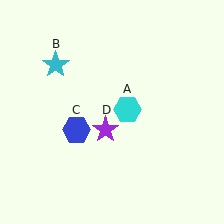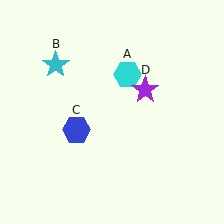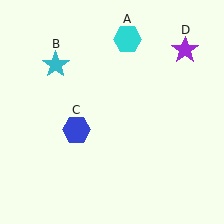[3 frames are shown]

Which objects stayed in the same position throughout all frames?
Cyan star (object B) and blue hexagon (object C) remained stationary.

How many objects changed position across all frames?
2 objects changed position: cyan hexagon (object A), purple star (object D).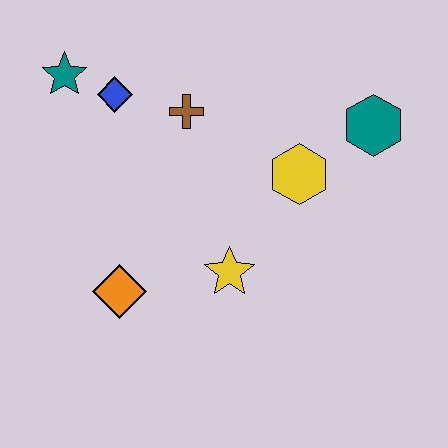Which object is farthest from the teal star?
The teal hexagon is farthest from the teal star.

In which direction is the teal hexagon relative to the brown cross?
The teal hexagon is to the right of the brown cross.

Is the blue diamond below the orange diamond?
No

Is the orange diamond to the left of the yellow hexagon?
Yes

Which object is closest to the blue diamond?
The teal star is closest to the blue diamond.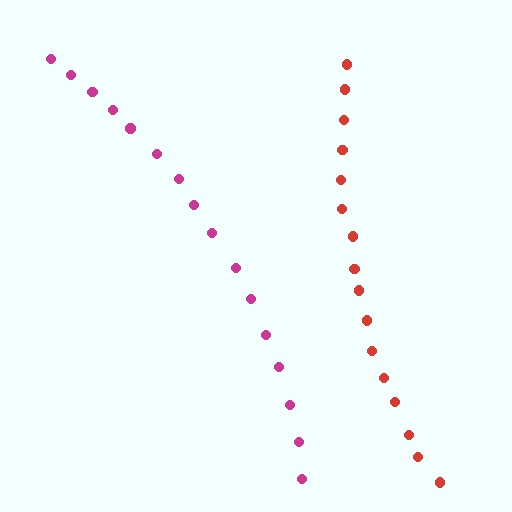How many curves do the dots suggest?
There are 2 distinct paths.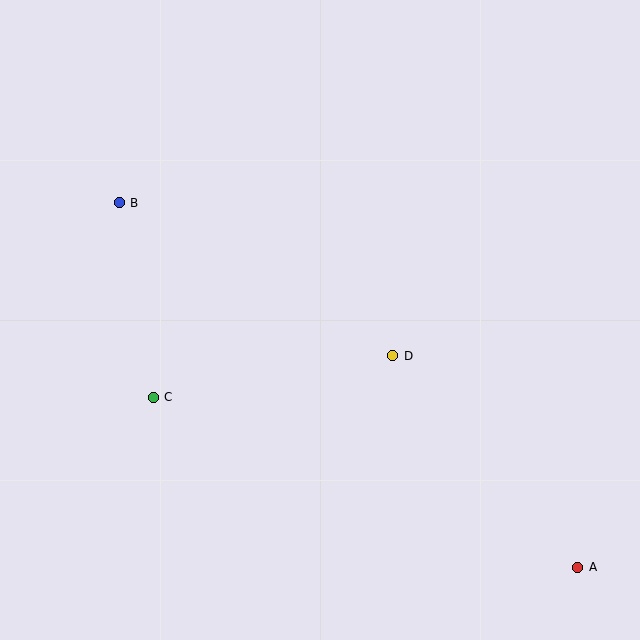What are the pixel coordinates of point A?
Point A is at (578, 567).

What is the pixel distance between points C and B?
The distance between C and B is 197 pixels.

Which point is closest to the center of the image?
Point D at (393, 356) is closest to the center.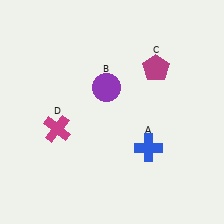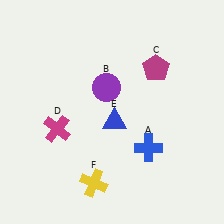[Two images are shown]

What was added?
A blue triangle (E), a yellow cross (F) were added in Image 2.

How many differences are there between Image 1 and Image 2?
There are 2 differences between the two images.